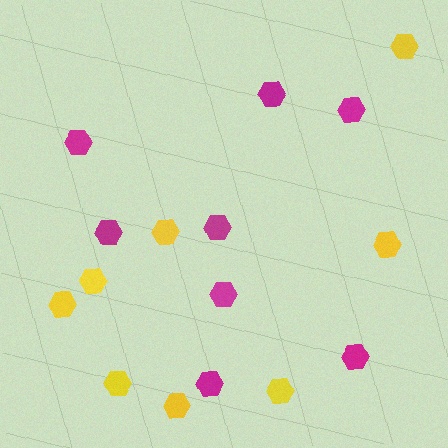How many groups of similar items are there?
There are 2 groups: one group of yellow hexagons (8) and one group of magenta hexagons (8).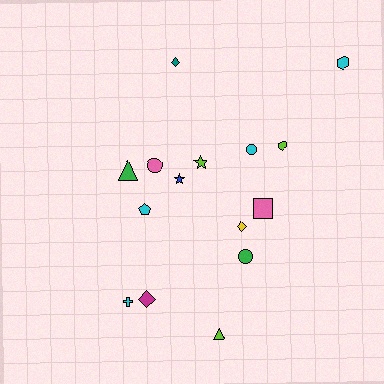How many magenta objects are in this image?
There is 1 magenta object.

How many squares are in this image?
There is 1 square.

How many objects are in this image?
There are 15 objects.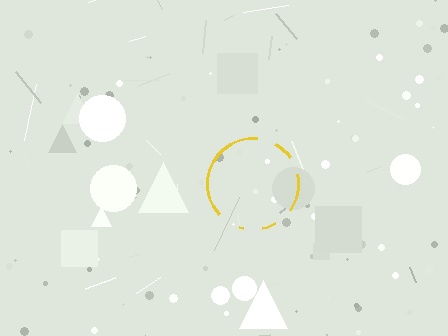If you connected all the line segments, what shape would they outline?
They would outline a circle.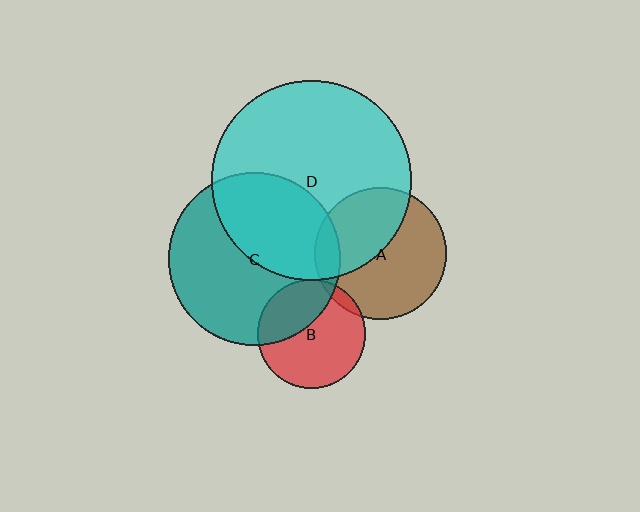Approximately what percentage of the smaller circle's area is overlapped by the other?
Approximately 35%.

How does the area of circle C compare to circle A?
Approximately 1.7 times.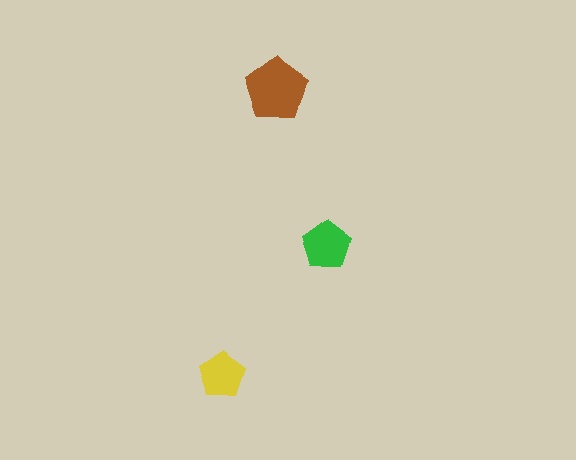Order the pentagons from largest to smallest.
the brown one, the green one, the yellow one.